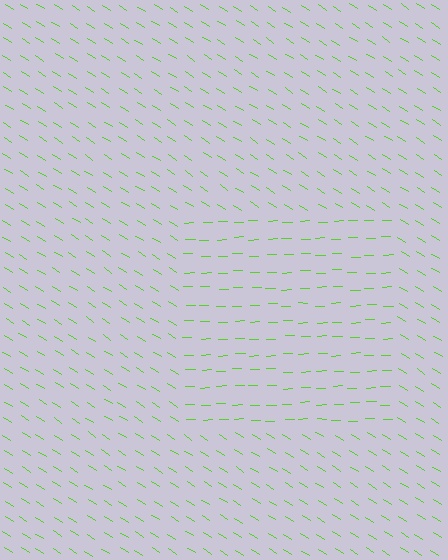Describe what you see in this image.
The image is filled with small lime line segments. A rectangle region in the image has lines oriented differently from the surrounding lines, creating a visible texture boundary.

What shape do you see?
I see a rectangle.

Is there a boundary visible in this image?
Yes, there is a texture boundary formed by a change in line orientation.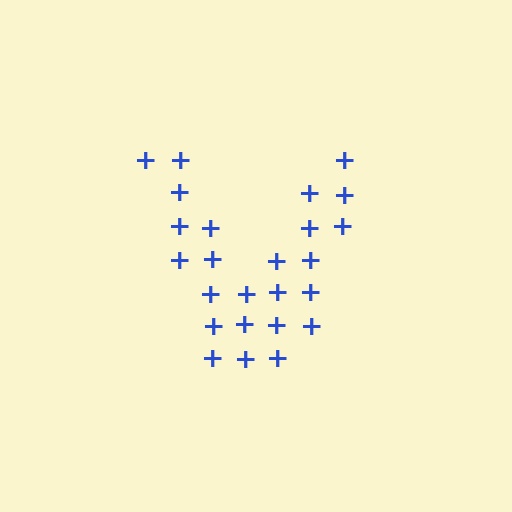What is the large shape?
The large shape is the letter V.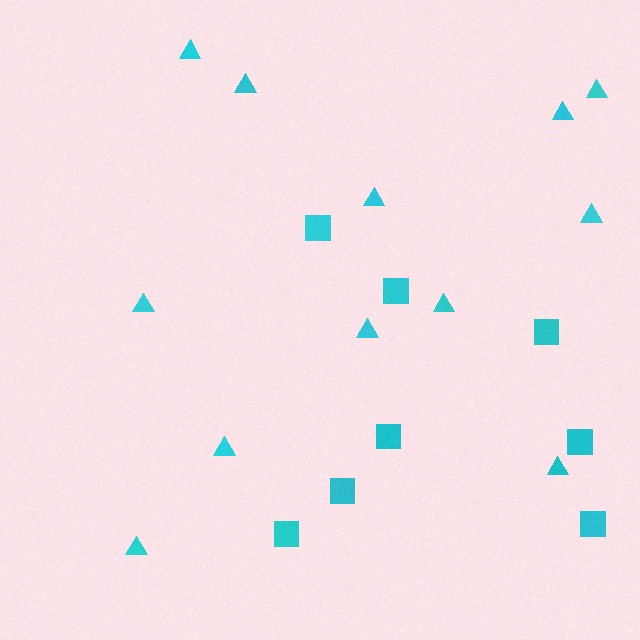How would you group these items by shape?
There are 2 groups: one group of triangles (12) and one group of squares (8).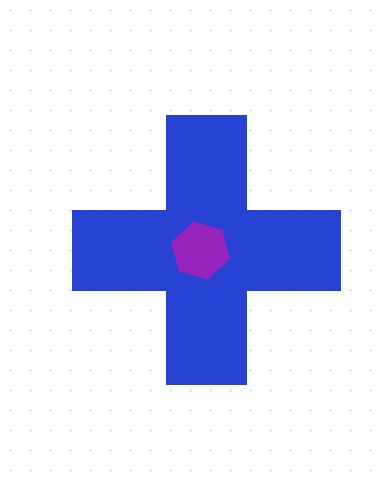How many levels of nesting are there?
2.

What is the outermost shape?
The blue cross.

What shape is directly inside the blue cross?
The purple hexagon.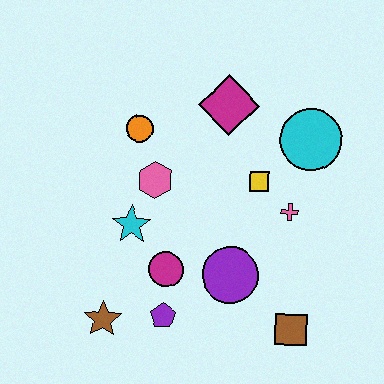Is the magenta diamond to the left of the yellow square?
Yes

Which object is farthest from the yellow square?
The brown star is farthest from the yellow square.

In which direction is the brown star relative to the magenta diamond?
The brown star is below the magenta diamond.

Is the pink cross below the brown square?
No